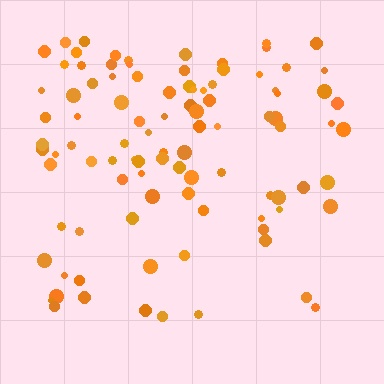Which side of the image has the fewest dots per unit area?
The bottom.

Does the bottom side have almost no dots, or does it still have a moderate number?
Still a moderate number, just noticeably fewer than the top.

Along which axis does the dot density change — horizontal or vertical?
Vertical.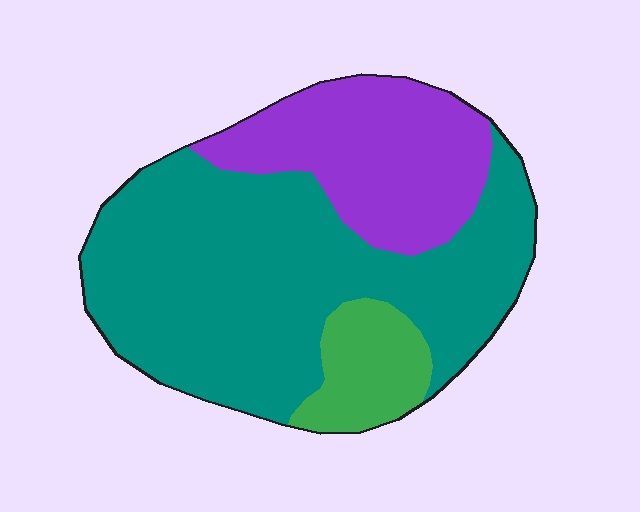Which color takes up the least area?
Green, at roughly 10%.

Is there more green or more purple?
Purple.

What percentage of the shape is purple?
Purple covers roughly 25% of the shape.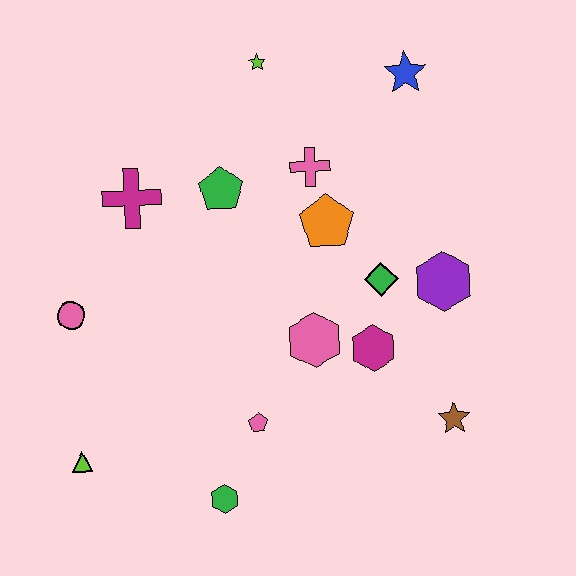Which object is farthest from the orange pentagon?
The lime triangle is farthest from the orange pentagon.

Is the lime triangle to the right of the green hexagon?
No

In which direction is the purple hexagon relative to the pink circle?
The purple hexagon is to the right of the pink circle.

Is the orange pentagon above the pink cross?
No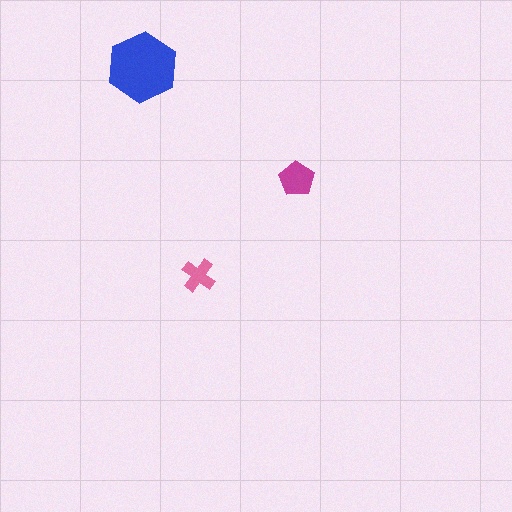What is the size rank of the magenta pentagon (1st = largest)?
2nd.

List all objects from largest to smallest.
The blue hexagon, the magenta pentagon, the pink cross.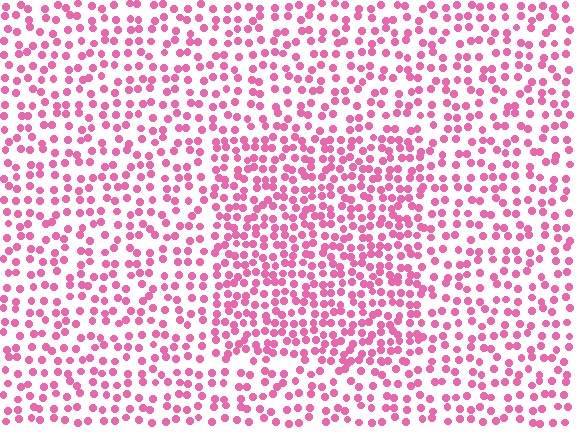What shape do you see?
I see a rectangle.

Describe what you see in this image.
The image contains small pink elements arranged at two different densities. A rectangle-shaped region is visible where the elements are more densely packed than the surrounding area.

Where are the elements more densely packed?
The elements are more densely packed inside the rectangle boundary.